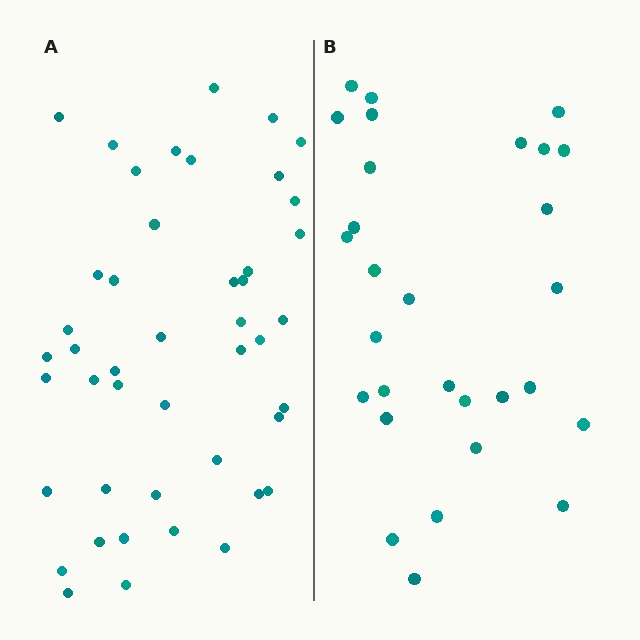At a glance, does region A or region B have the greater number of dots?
Region A (the left region) has more dots.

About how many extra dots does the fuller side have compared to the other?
Region A has approximately 15 more dots than region B.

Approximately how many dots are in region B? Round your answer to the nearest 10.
About 30 dots. (The exact count is 29, which rounds to 30.)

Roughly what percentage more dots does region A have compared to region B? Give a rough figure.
About 55% more.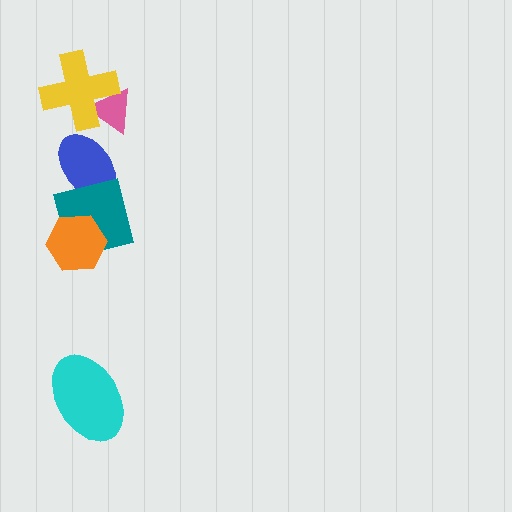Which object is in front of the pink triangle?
The yellow cross is in front of the pink triangle.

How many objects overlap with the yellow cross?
1 object overlaps with the yellow cross.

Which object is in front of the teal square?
The orange hexagon is in front of the teal square.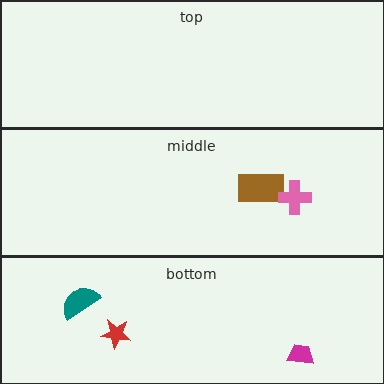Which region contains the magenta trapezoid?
The bottom region.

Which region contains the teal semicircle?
The bottom region.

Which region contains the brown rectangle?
The middle region.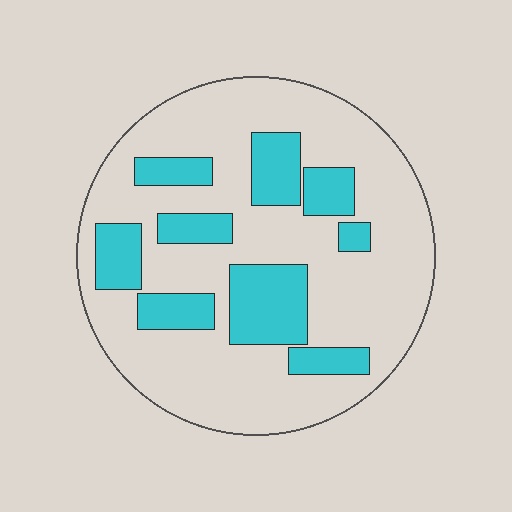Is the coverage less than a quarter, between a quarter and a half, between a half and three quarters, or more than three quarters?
Between a quarter and a half.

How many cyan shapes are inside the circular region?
9.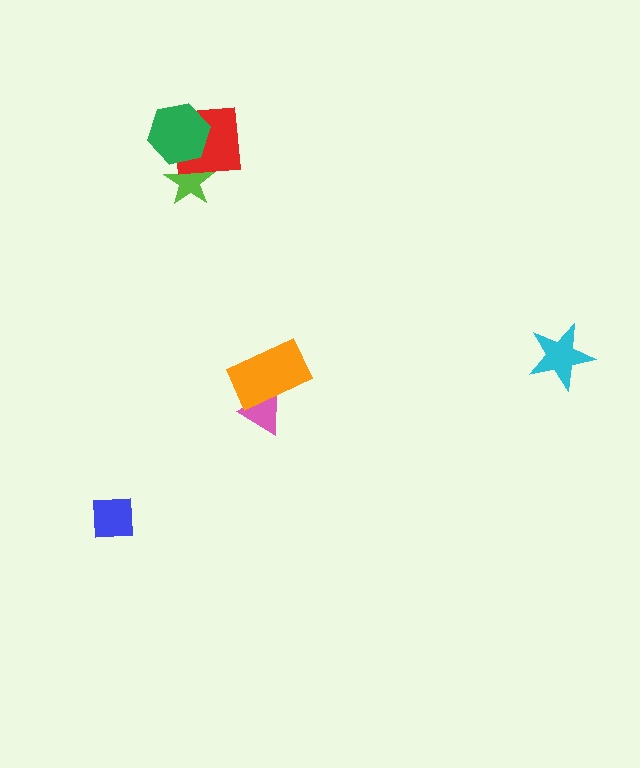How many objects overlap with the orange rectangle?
1 object overlaps with the orange rectangle.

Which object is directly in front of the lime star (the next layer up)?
The red square is directly in front of the lime star.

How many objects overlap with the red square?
2 objects overlap with the red square.